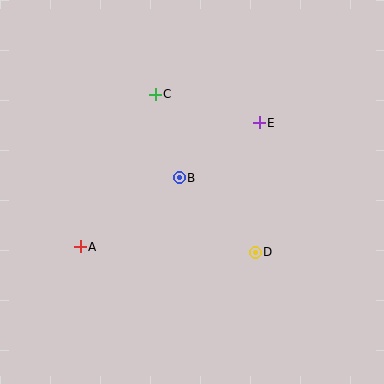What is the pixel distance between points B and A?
The distance between B and A is 121 pixels.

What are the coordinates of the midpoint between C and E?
The midpoint between C and E is at (207, 108).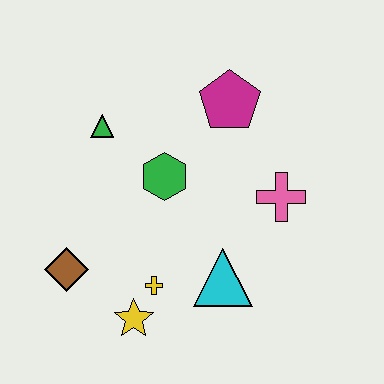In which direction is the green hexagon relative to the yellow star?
The green hexagon is above the yellow star.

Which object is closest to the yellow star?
The yellow cross is closest to the yellow star.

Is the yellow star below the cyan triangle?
Yes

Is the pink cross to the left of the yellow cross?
No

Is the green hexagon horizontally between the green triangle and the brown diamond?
No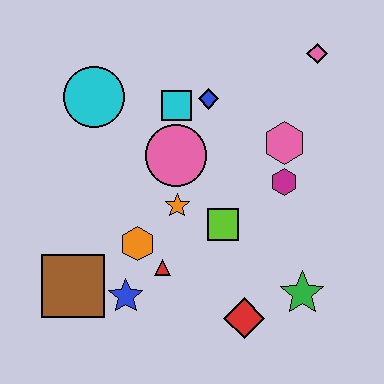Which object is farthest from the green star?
The cyan circle is farthest from the green star.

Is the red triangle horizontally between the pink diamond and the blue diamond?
No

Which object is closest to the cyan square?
The blue diamond is closest to the cyan square.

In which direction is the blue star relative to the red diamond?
The blue star is to the left of the red diamond.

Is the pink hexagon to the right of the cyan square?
Yes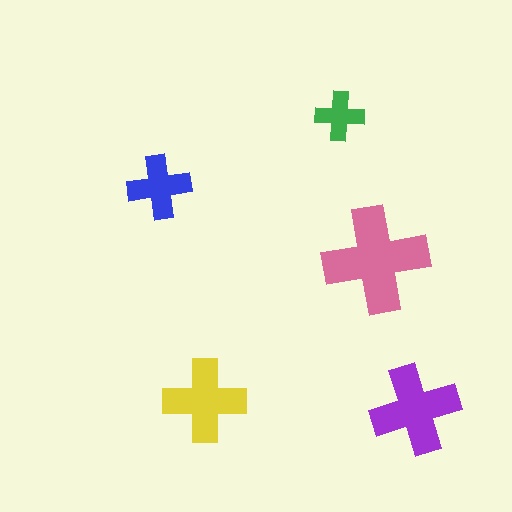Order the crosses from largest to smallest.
the pink one, the purple one, the yellow one, the blue one, the green one.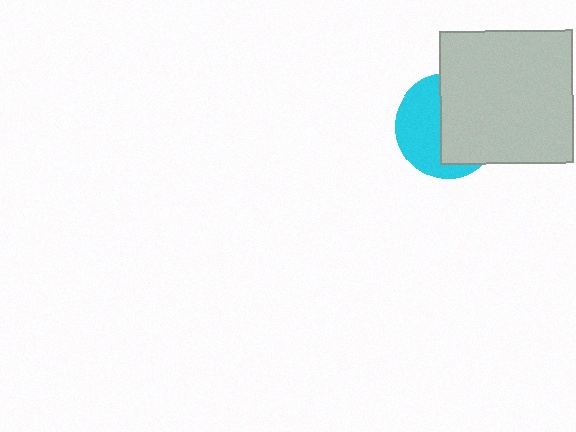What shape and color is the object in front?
The object in front is a light gray square.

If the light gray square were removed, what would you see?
You would see the complete cyan circle.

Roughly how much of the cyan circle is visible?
About half of it is visible (roughly 46%).